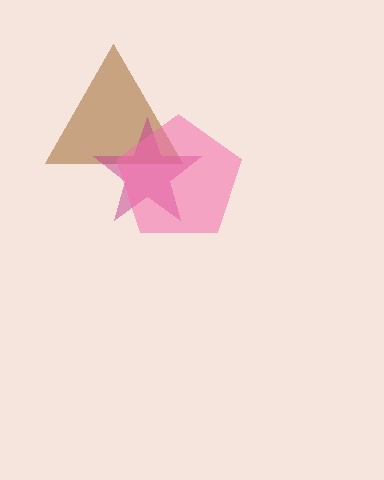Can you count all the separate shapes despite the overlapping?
Yes, there are 3 separate shapes.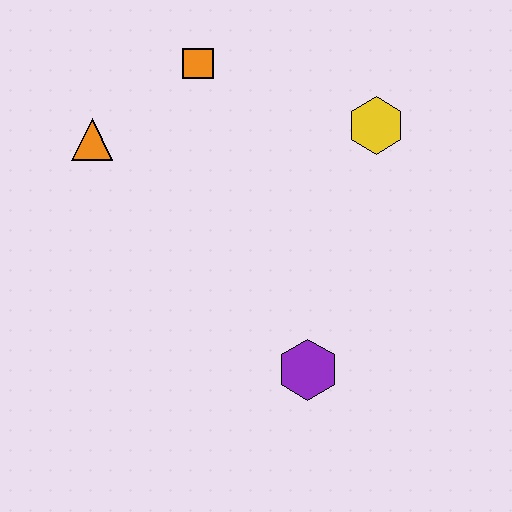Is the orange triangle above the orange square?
No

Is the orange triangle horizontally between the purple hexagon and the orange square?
No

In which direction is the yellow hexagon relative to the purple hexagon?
The yellow hexagon is above the purple hexagon.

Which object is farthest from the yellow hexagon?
The orange triangle is farthest from the yellow hexagon.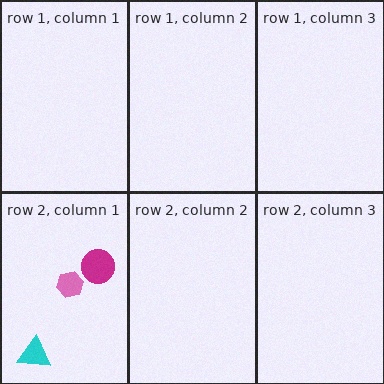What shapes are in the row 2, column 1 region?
The magenta circle, the cyan triangle, the pink hexagon.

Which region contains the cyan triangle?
The row 2, column 1 region.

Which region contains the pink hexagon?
The row 2, column 1 region.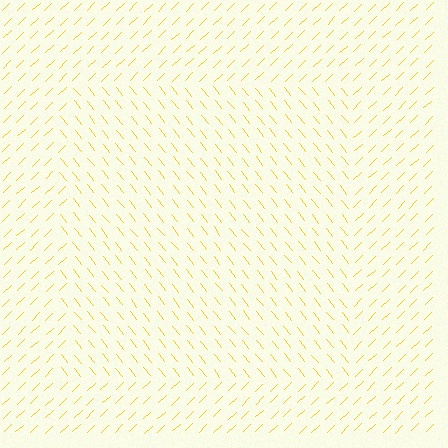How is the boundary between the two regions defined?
The boundary is defined purely by a change in line orientation (approximately 84 degrees difference). All lines are the same color and thickness.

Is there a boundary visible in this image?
Yes, there is a texture boundary formed by a change in line orientation.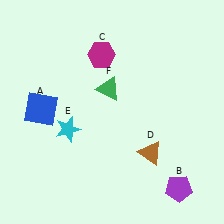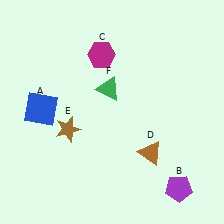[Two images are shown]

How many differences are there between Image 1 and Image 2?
There is 1 difference between the two images.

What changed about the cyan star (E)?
In Image 1, E is cyan. In Image 2, it changed to brown.